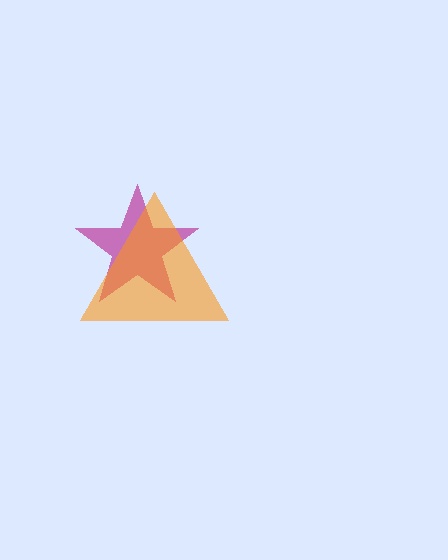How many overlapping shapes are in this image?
There are 2 overlapping shapes in the image.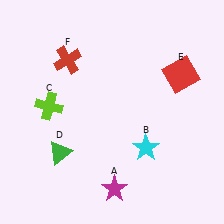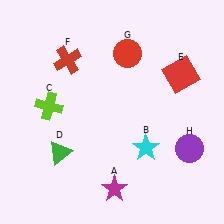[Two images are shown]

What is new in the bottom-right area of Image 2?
A purple circle (H) was added in the bottom-right area of Image 2.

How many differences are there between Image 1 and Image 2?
There are 2 differences between the two images.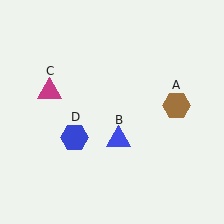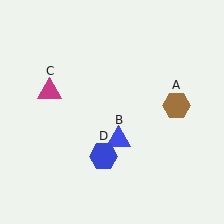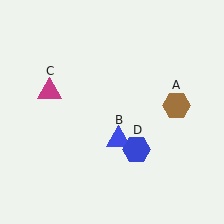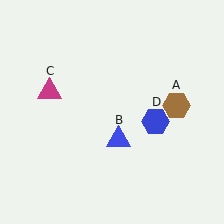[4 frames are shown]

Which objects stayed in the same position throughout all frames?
Brown hexagon (object A) and blue triangle (object B) and magenta triangle (object C) remained stationary.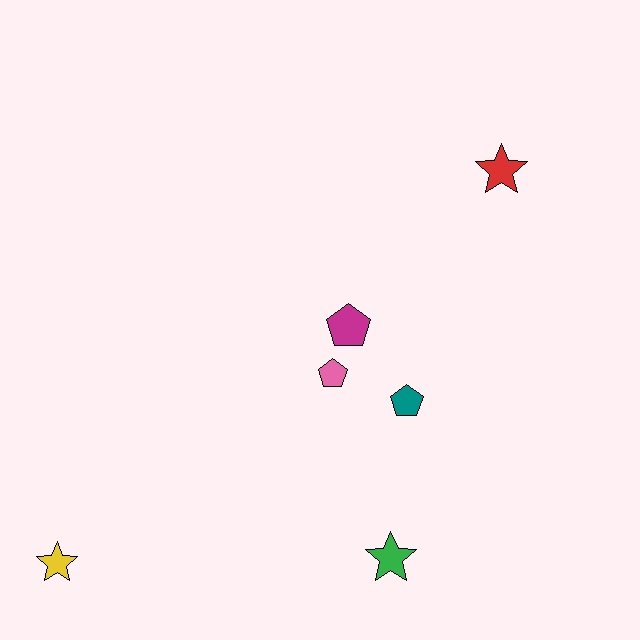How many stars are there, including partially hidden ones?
There are 3 stars.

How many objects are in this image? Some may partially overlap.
There are 6 objects.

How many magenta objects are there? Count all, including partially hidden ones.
There is 1 magenta object.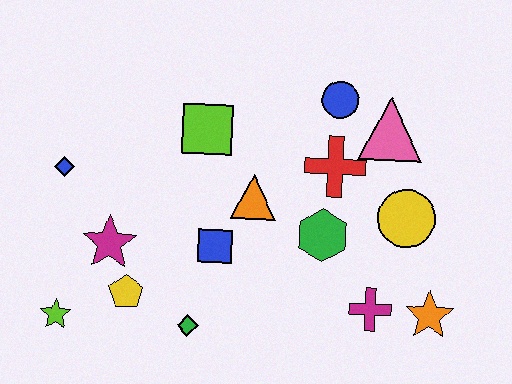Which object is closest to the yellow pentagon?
The magenta star is closest to the yellow pentagon.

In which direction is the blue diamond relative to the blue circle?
The blue diamond is to the left of the blue circle.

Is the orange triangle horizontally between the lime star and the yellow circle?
Yes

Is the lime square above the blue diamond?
Yes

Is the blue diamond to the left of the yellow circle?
Yes